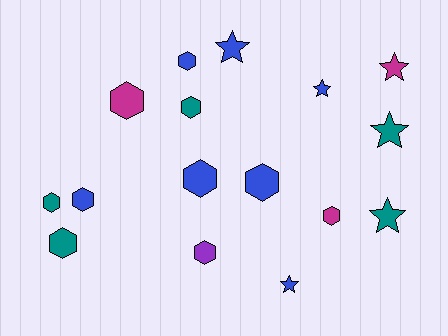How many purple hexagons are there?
There is 1 purple hexagon.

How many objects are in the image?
There are 16 objects.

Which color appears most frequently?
Blue, with 7 objects.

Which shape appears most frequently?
Hexagon, with 10 objects.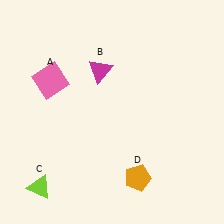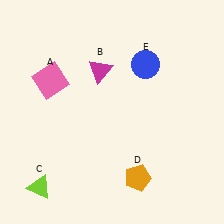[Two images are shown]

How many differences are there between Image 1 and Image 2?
There is 1 difference between the two images.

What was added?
A blue circle (E) was added in Image 2.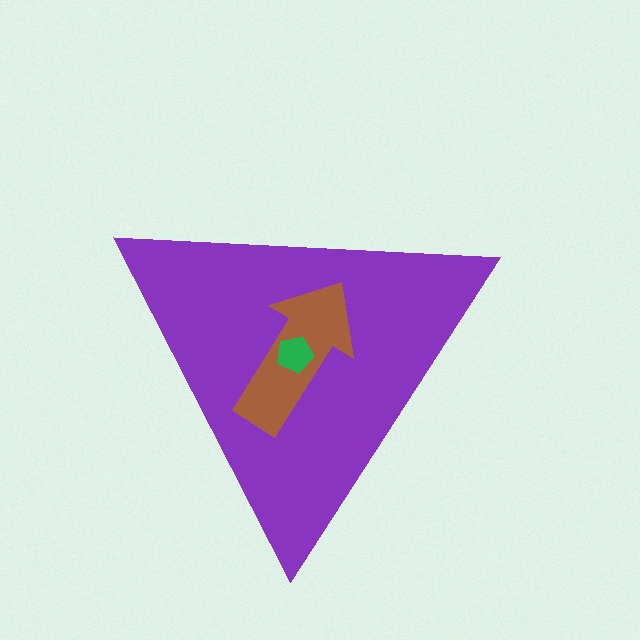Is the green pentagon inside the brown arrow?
Yes.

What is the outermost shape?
The purple triangle.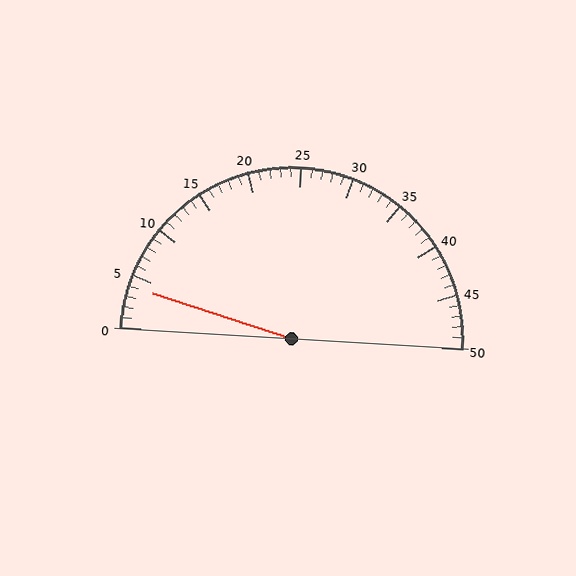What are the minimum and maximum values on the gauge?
The gauge ranges from 0 to 50.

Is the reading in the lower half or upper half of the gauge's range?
The reading is in the lower half of the range (0 to 50).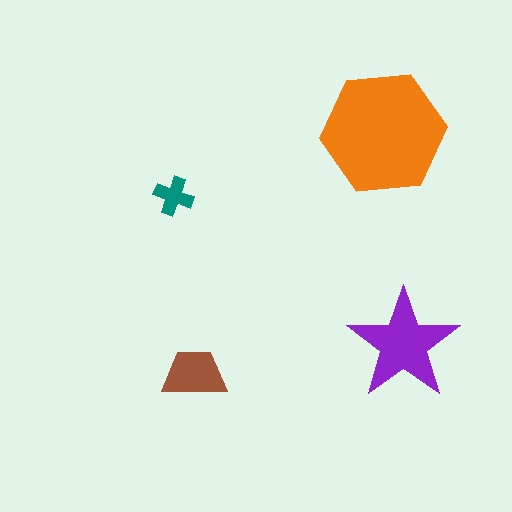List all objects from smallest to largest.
The teal cross, the brown trapezoid, the purple star, the orange hexagon.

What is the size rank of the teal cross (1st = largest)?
4th.